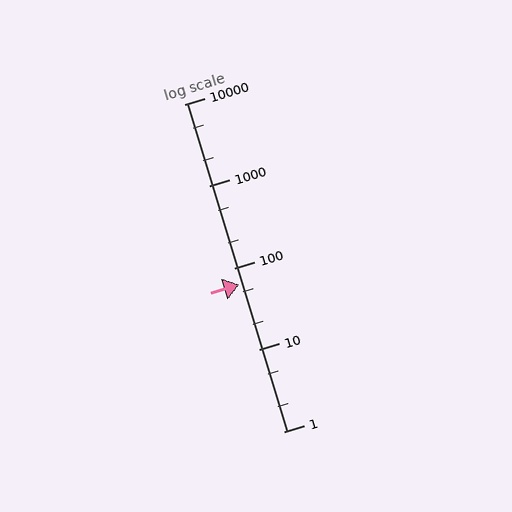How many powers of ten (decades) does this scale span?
The scale spans 4 decades, from 1 to 10000.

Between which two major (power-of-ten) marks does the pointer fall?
The pointer is between 10 and 100.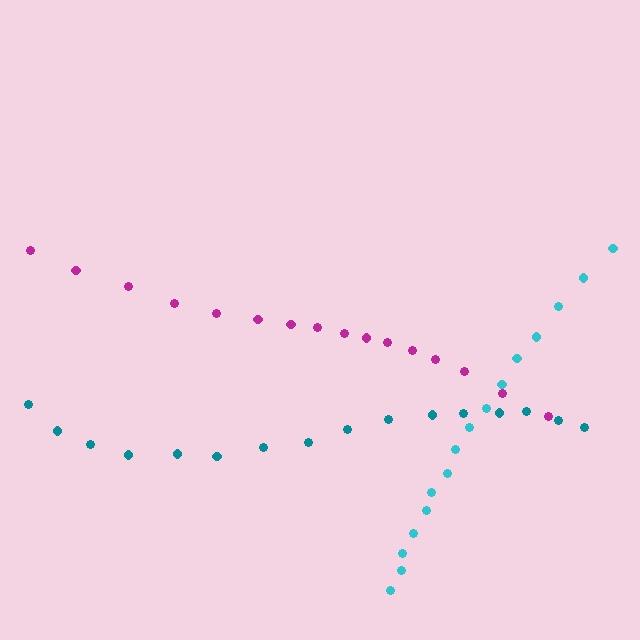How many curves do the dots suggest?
There are 3 distinct paths.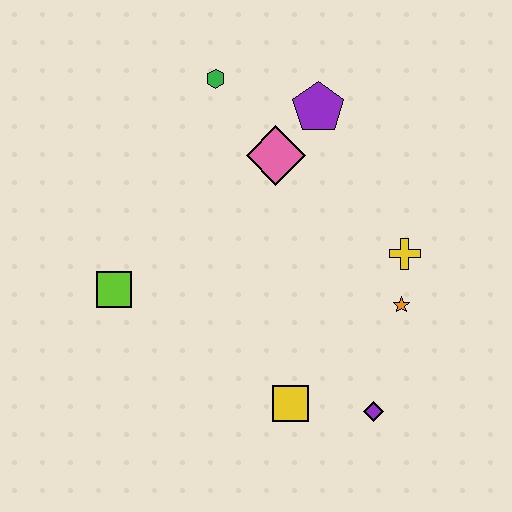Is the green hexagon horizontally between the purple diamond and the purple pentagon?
No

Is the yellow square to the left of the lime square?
No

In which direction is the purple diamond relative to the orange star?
The purple diamond is below the orange star.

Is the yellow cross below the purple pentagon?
Yes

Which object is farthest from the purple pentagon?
The purple diamond is farthest from the purple pentagon.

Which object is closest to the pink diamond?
The purple pentagon is closest to the pink diamond.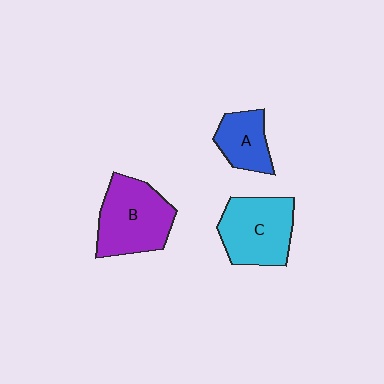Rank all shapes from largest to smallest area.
From largest to smallest: B (purple), C (cyan), A (blue).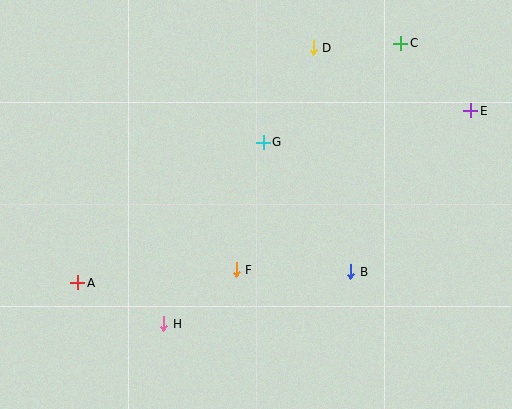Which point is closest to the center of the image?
Point G at (263, 142) is closest to the center.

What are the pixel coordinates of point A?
Point A is at (78, 283).